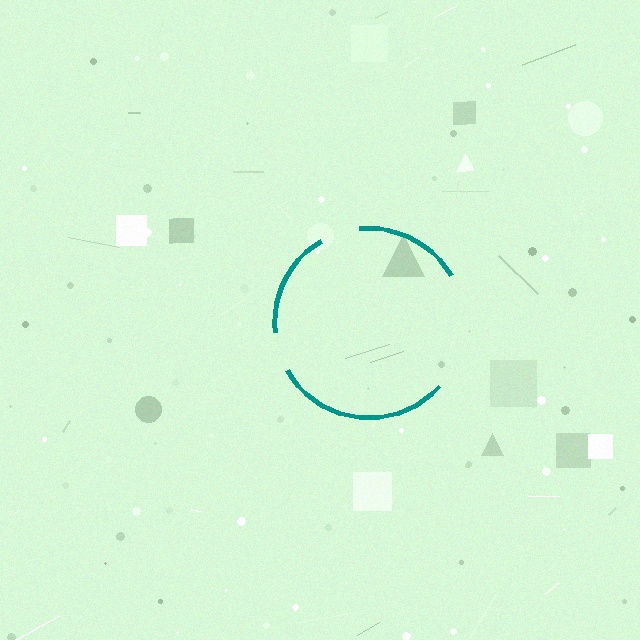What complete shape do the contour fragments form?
The contour fragments form a circle.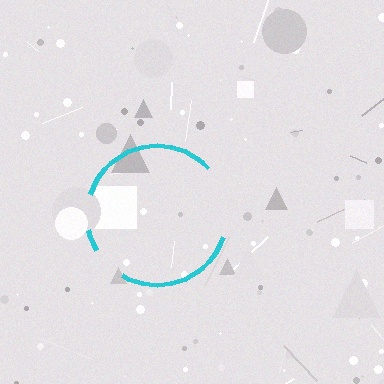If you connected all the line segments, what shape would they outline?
They would outline a circle.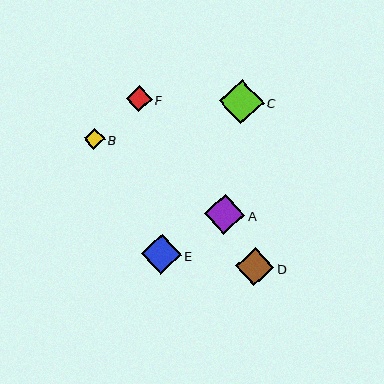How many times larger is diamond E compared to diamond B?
Diamond E is approximately 2.0 times the size of diamond B.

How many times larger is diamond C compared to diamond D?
Diamond C is approximately 1.2 times the size of diamond D.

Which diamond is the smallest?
Diamond B is the smallest with a size of approximately 20 pixels.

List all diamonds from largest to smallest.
From largest to smallest: C, A, E, D, F, B.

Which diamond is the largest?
Diamond C is the largest with a size of approximately 45 pixels.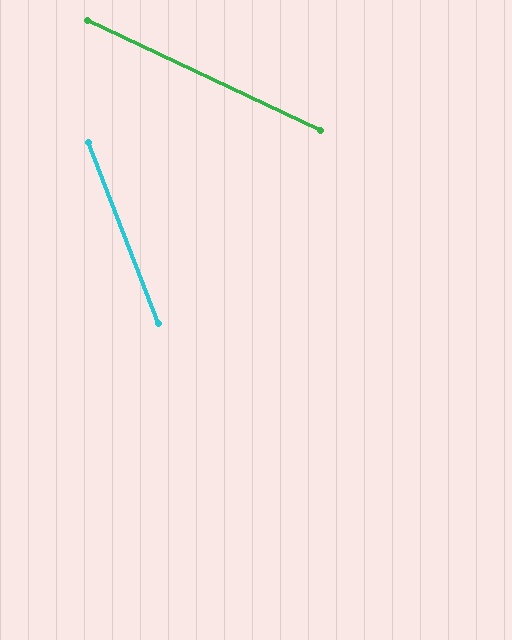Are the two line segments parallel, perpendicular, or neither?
Neither parallel nor perpendicular — they differ by about 43°.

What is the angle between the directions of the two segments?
Approximately 43 degrees.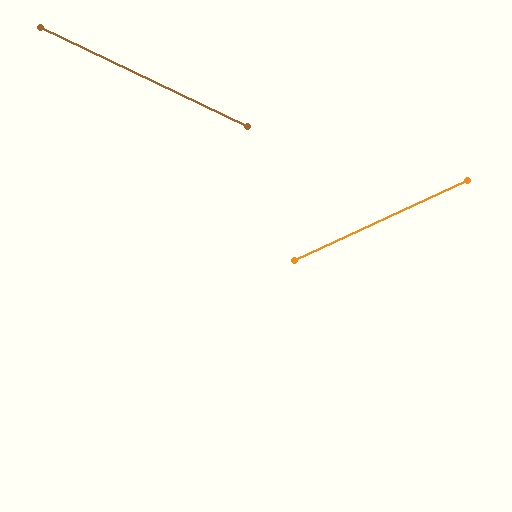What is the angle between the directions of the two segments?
Approximately 50 degrees.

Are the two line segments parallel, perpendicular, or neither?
Neither parallel nor perpendicular — they differ by about 50°.